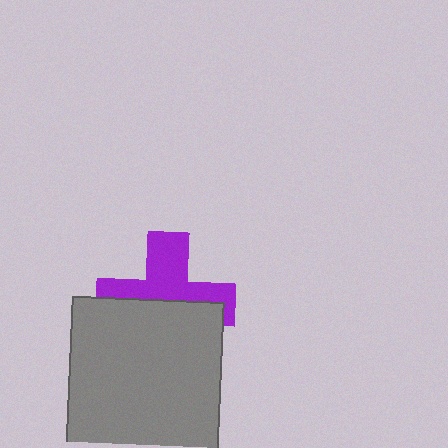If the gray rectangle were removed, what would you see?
You would see the complete purple cross.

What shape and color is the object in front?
The object in front is a gray rectangle.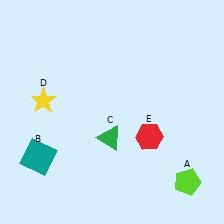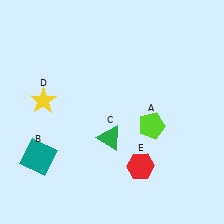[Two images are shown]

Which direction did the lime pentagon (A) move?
The lime pentagon (A) moved up.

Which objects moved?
The objects that moved are: the lime pentagon (A), the red hexagon (E).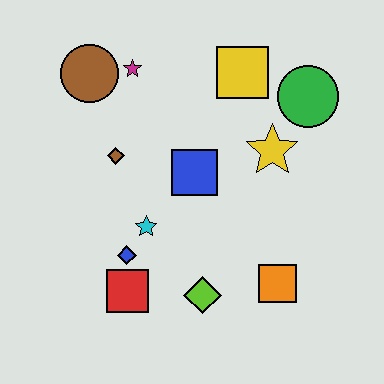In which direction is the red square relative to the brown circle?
The red square is below the brown circle.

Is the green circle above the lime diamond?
Yes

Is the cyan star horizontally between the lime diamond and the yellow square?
No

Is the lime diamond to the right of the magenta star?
Yes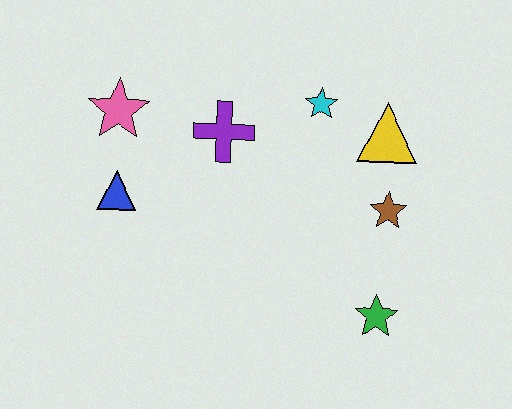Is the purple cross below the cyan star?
Yes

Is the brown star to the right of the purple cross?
Yes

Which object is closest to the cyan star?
The yellow triangle is closest to the cyan star.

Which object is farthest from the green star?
The pink star is farthest from the green star.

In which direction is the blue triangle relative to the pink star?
The blue triangle is below the pink star.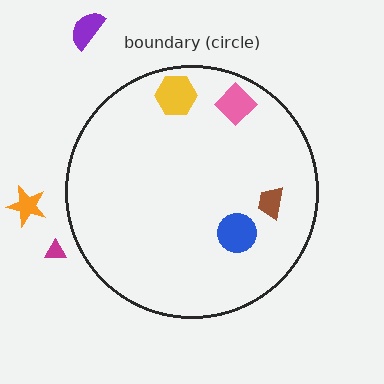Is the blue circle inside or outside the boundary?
Inside.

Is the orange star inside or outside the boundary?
Outside.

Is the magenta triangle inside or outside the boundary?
Outside.